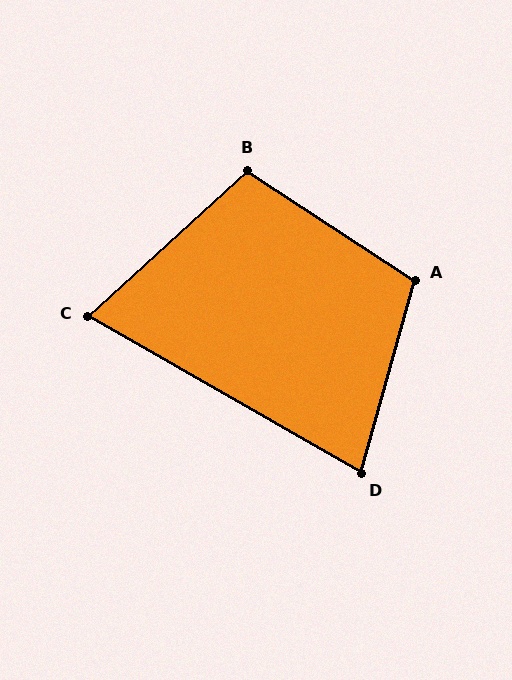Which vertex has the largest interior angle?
A, at approximately 108 degrees.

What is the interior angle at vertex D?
Approximately 76 degrees (acute).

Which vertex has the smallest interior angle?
C, at approximately 72 degrees.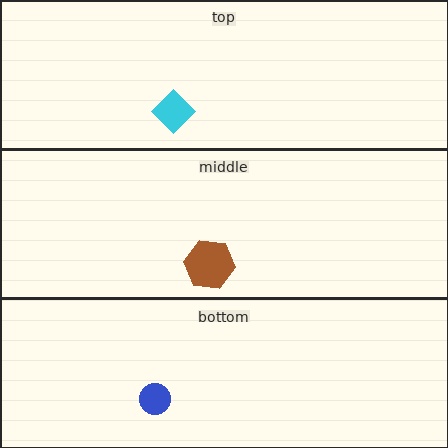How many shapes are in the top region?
1.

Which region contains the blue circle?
The bottom region.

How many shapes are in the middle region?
1.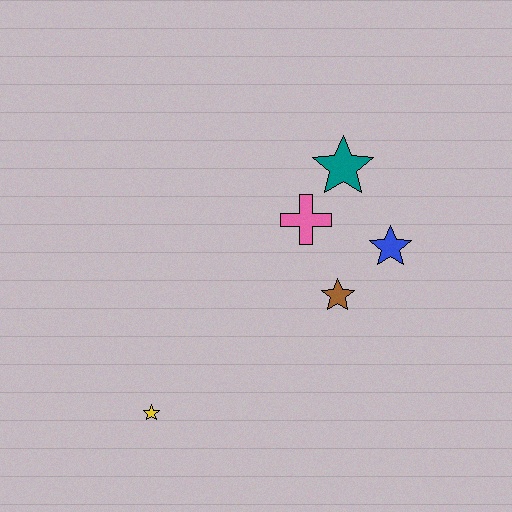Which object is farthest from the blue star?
The yellow star is farthest from the blue star.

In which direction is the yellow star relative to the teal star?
The yellow star is below the teal star.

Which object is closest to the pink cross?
The teal star is closest to the pink cross.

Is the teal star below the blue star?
No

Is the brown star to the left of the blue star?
Yes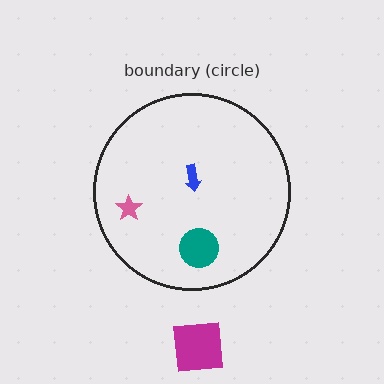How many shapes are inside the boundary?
3 inside, 1 outside.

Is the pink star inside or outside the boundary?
Inside.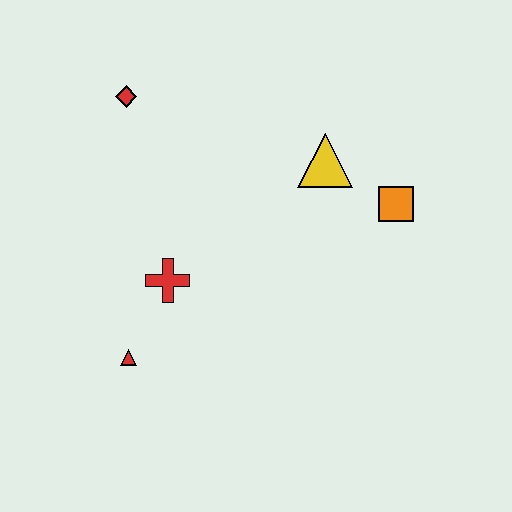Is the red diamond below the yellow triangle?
No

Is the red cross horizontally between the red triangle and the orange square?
Yes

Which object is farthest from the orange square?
The red triangle is farthest from the orange square.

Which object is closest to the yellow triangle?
The orange square is closest to the yellow triangle.